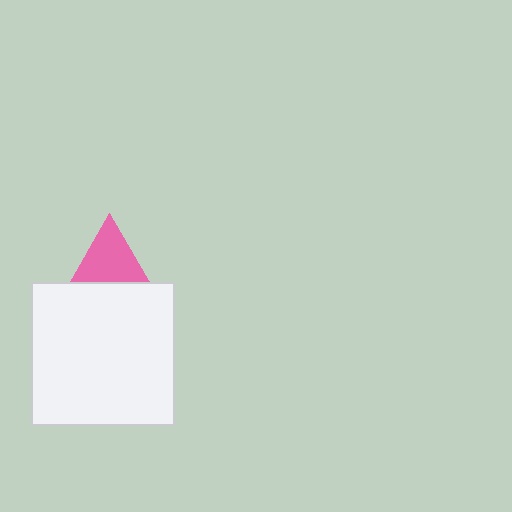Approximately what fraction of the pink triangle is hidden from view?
Roughly 37% of the pink triangle is hidden behind the white square.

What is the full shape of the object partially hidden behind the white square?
The partially hidden object is a pink triangle.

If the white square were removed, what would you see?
You would see the complete pink triangle.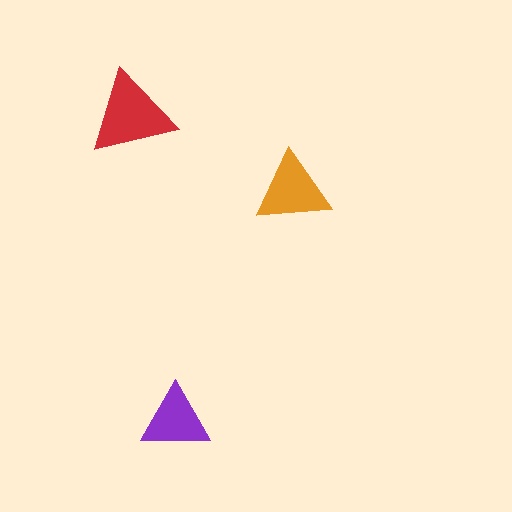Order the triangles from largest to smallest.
the red one, the orange one, the purple one.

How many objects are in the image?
There are 3 objects in the image.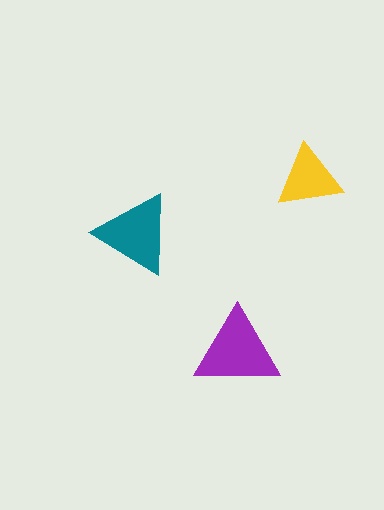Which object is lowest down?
The purple triangle is bottommost.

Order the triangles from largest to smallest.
the purple one, the teal one, the yellow one.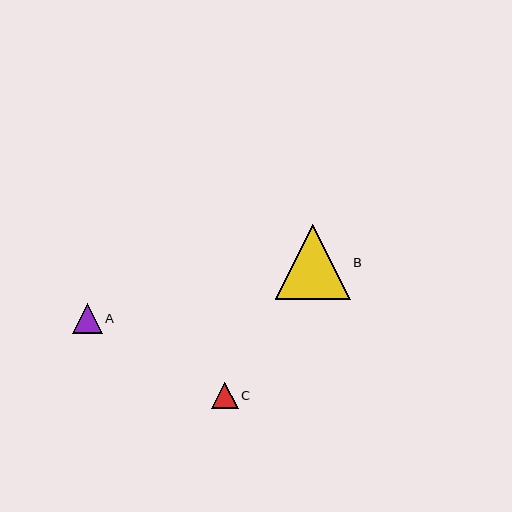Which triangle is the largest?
Triangle B is the largest with a size of approximately 74 pixels.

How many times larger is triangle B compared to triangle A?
Triangle B is approximately 2.5 times the size of triangle A.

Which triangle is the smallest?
Triangle C is the smallest with a size of approximately 26 pixels.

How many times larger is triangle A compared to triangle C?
Triangle A is approximately 1.2 times the size of triangle C.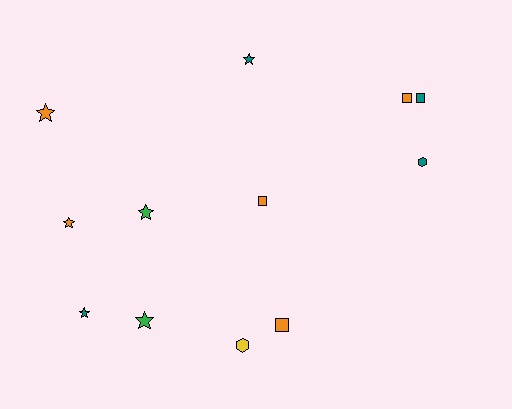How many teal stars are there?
There are 2 teal stars.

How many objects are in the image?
There are 12 objects.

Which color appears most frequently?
Orange, with 5 objects.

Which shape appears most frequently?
Star, with 6 objects.